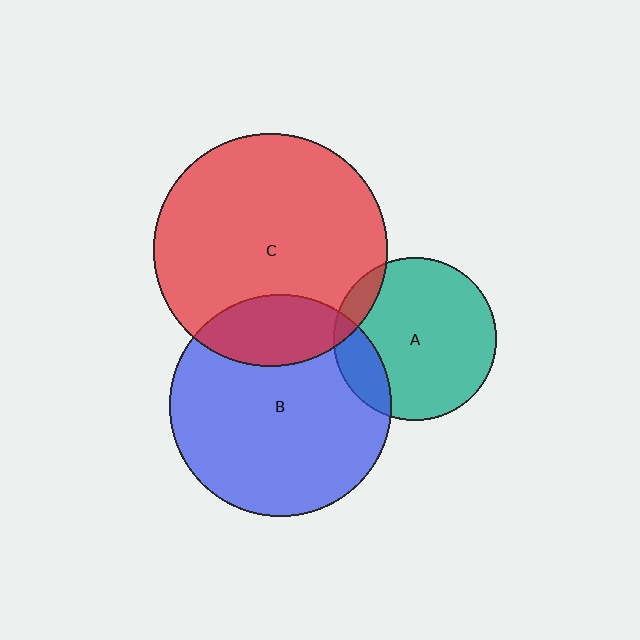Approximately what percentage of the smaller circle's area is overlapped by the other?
Approximately 20%.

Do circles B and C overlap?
Yes.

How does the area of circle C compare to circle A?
Approximately 2.1 times.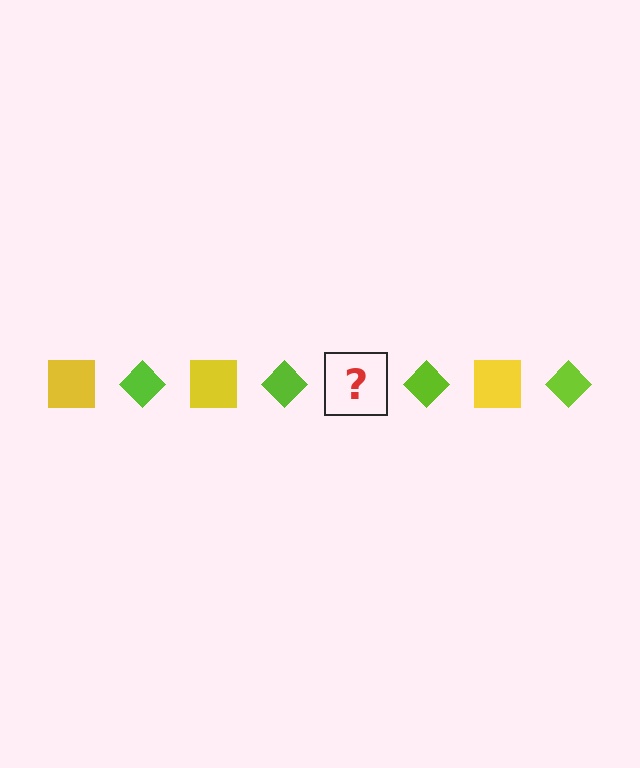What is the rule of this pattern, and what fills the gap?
The rule is that the pattern alternates between yellow square and lime diamond. The gap should be filled with a yellow square.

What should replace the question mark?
The question mark should be replaced with a yellow square.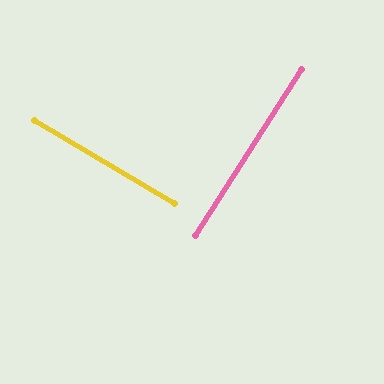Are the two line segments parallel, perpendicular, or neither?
Perpendicular — they meet at approximately 88°.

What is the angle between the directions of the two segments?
Approximately 88 degrees.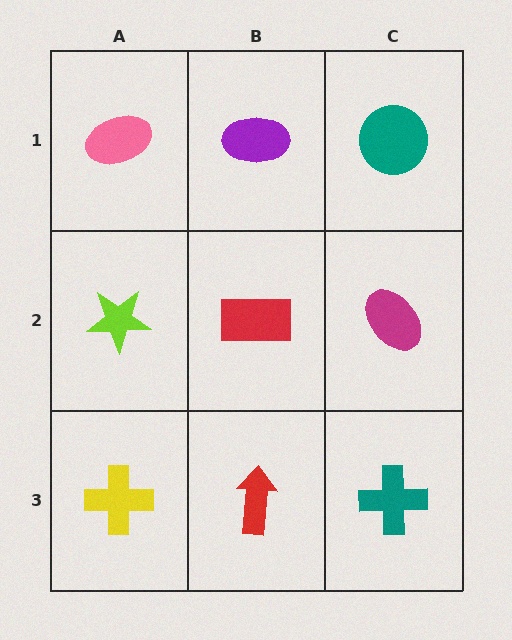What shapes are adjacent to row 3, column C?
A magenta ellipse (row 2, column C), a red arrow (row 3, column B).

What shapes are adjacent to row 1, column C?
A magenta ellipse (row 2, column C), a purple ellipse (row 1, column B).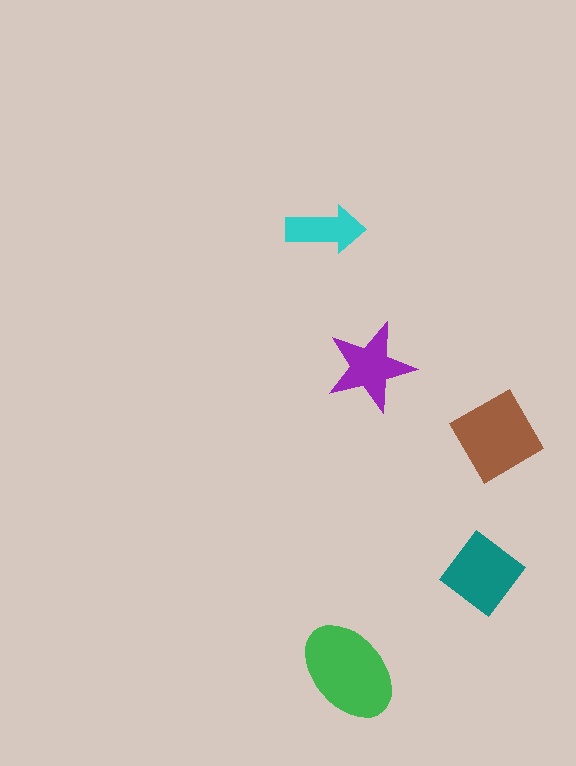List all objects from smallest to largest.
The cyan arrow, the purple star, the teal diamond, the brown diamond, the green ellipse.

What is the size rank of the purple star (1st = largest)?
4th.